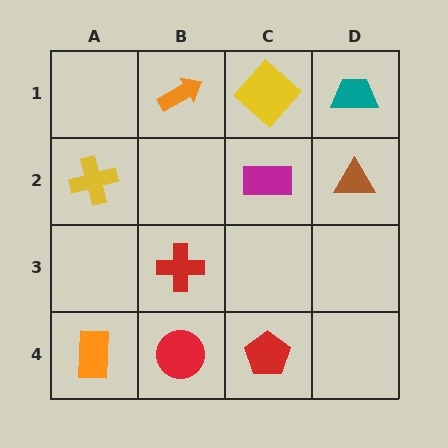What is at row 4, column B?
A red circle.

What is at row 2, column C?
A magenta rectangle.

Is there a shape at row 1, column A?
No, that cell is empty.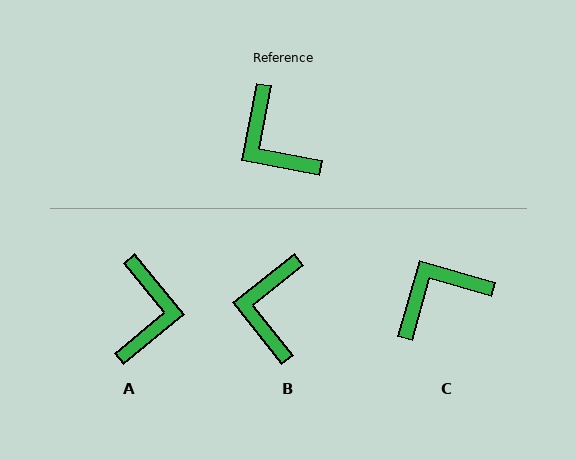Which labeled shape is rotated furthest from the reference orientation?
A, about 140 degrees away.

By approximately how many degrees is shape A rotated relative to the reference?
Approximately 140 degrees counter-clockwise.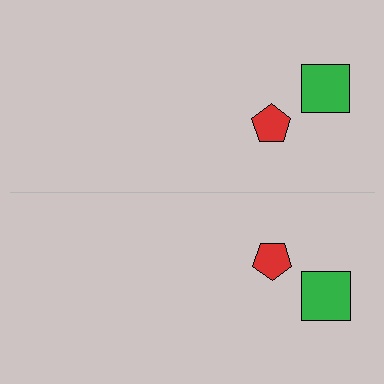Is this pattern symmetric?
Yes, this pattern has bilateral (reflection) symmetry.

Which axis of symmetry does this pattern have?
The pattern has a horizontal axis of symmetry running through the center of the image.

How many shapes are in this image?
There are 4 shapes in this image.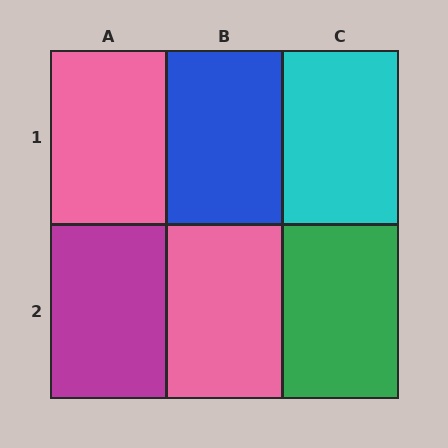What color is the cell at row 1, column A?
Pink.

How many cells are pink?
2 cells are pink.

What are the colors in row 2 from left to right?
Magenta, pink, green.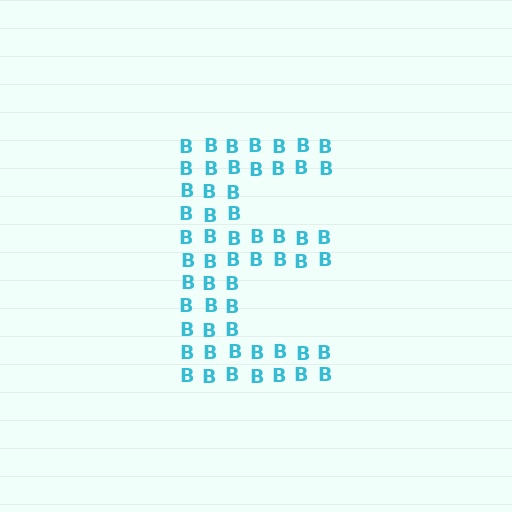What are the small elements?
The small elements are letter B's.